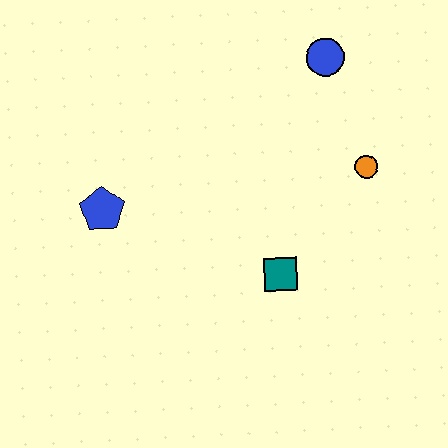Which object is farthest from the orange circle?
The blue pentagon is farthest from the orange circle.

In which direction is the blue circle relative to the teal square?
The blue circle is above the teal square.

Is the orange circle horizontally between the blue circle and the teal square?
No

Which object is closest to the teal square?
The orange circle is closest to the teal square.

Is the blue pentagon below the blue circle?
Yes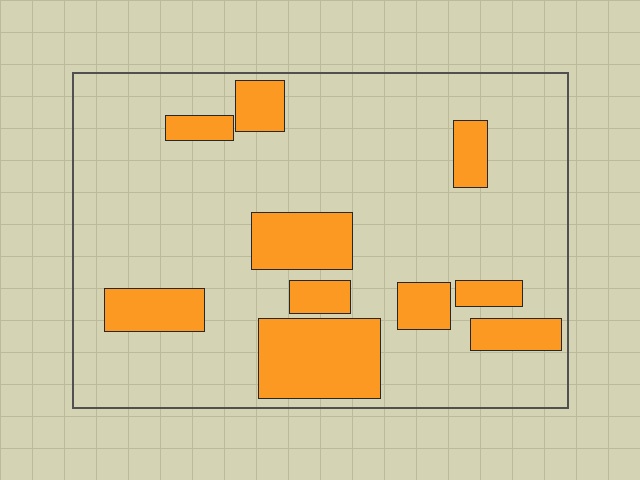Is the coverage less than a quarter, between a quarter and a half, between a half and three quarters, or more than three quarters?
Less than a quarter.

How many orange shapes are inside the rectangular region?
10.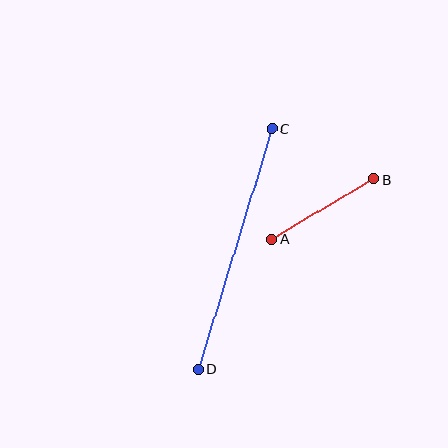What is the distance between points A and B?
The distance is approximately 118 pixels.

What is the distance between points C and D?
The distance is approximately 251 pixels.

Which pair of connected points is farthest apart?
Points C and D are farthest apart.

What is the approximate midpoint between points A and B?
The midpoint is at approximately (323, 209) pixels.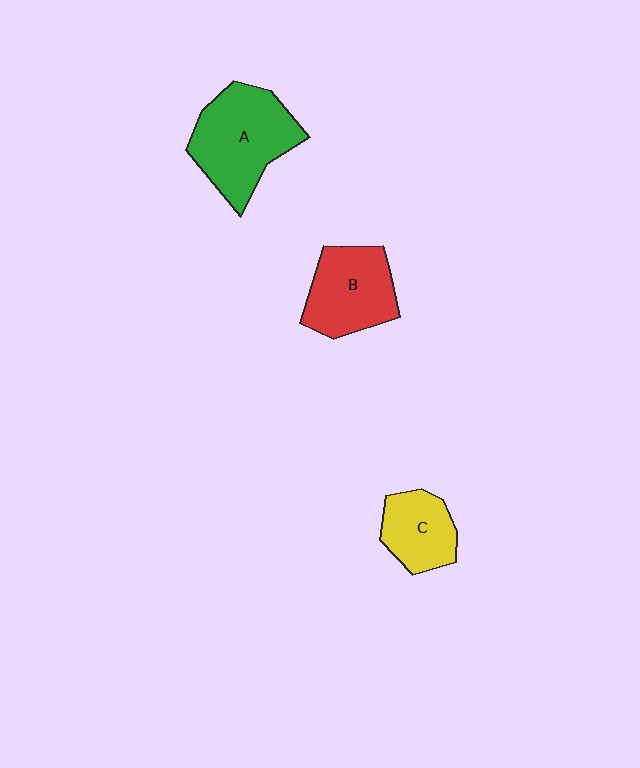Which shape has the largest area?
Shape A (green).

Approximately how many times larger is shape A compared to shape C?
Approximately 1.7 times.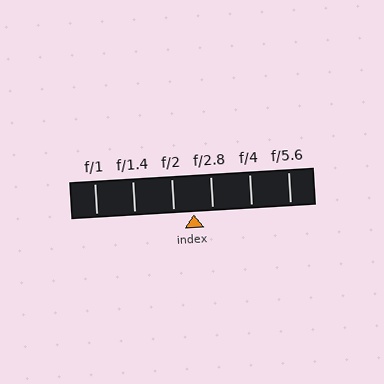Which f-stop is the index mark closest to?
The index mark is closest to f/2.8.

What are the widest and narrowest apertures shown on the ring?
The widest aperture shown is f/1 and the narrowest is f/5.6.